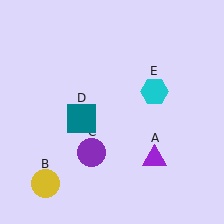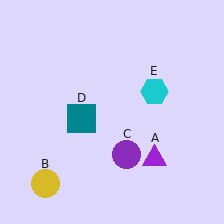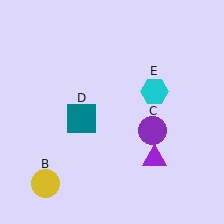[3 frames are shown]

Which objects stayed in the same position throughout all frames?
Purple triangle (object A) and yellow circle (object B) and teal square (object D) and cyan hexagon (object E) remained stationary.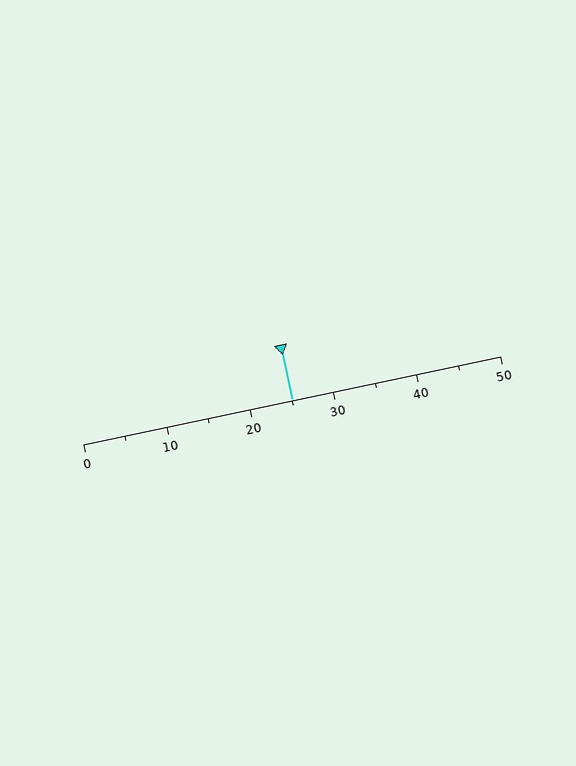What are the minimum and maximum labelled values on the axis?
The axis runs from 0 to 50.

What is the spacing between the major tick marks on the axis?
The major ticks are spaced 10 apart.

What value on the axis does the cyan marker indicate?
The marker indicates approximately 25.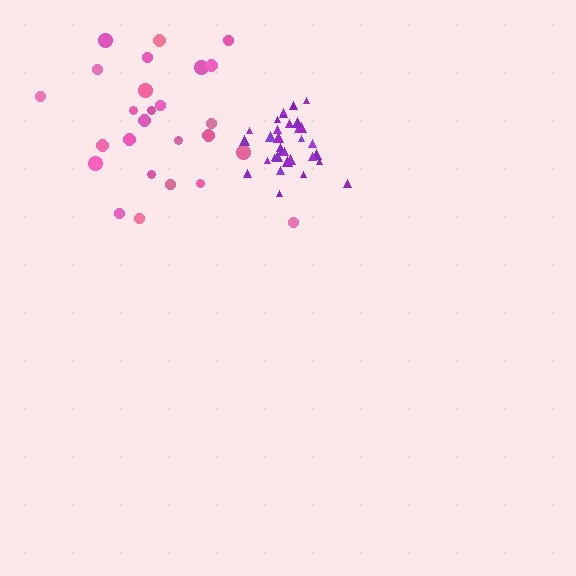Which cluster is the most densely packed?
Purple.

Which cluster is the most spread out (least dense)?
Pink.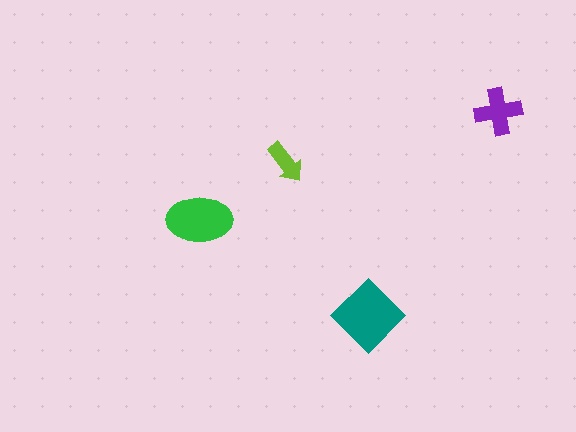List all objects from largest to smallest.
The teal diamond, the green ellipse, the purple cross, the lime arrow.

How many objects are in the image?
There are 4 objects in the image.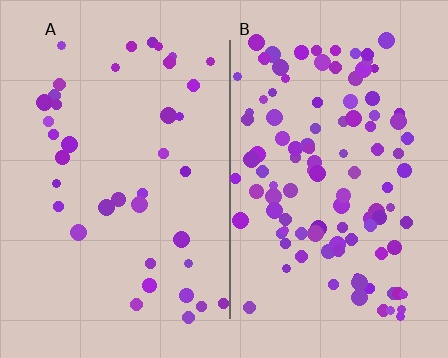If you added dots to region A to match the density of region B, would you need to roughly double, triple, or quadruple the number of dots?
Approximately triple.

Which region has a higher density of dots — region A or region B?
B (the right).